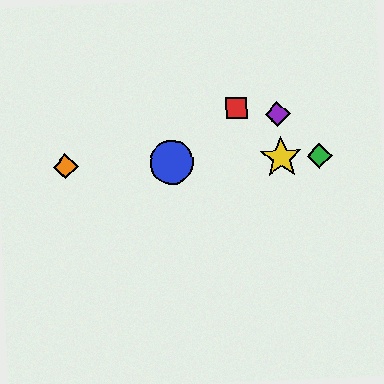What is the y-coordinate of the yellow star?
The yellow star is at y≈157.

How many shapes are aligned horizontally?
4 shapes (the blue circle, the green diamond, the yellow star, the orange diamond) are aligned horizontally.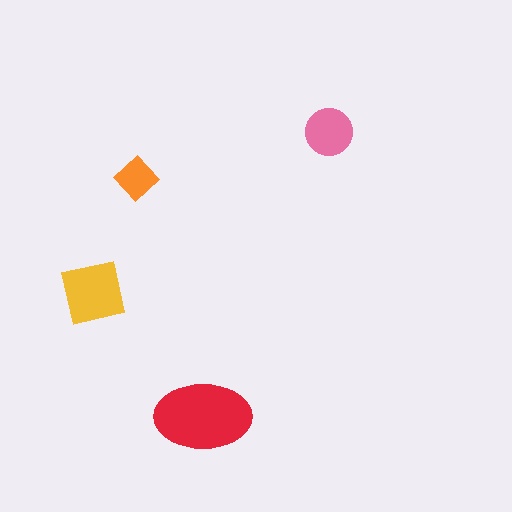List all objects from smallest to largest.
The orange diamond, the pink circle, the yellow square, the red ellipse.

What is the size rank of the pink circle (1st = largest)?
3rd.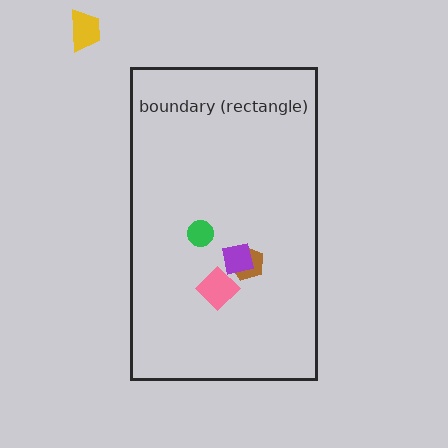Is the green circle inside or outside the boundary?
Inside.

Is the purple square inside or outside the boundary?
Inside.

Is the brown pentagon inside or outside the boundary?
Inside.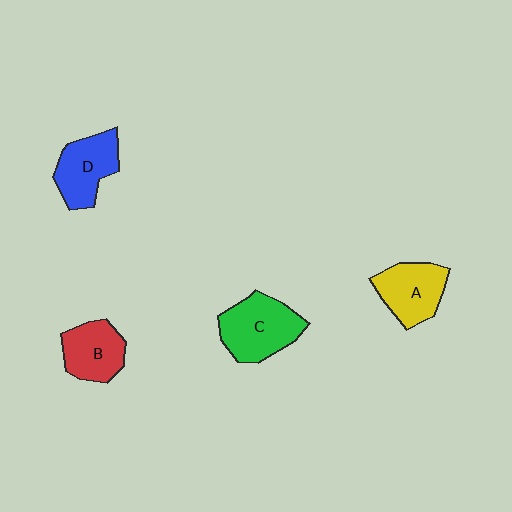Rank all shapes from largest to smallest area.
From largest to smallest: C (green), A (yellow), D (blue), B (red).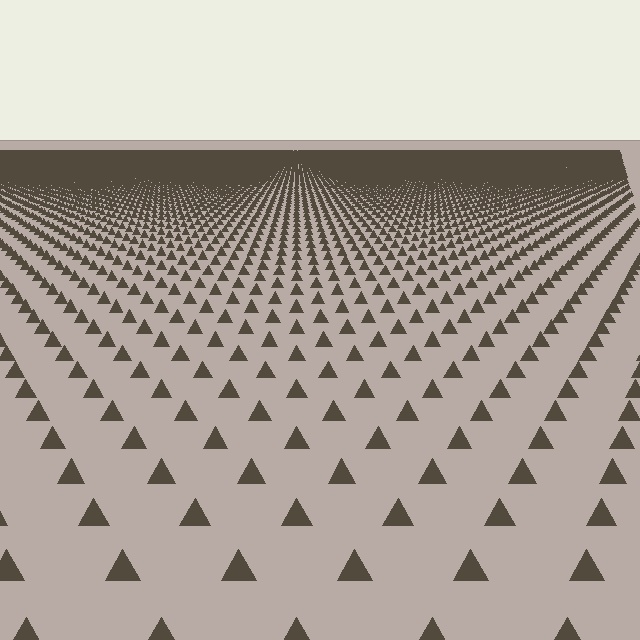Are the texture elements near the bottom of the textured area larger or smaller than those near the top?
Larger. Near the bottom, elements are closer to the viewer and appear at a bigger on-screen size.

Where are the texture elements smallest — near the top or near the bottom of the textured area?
Near the top.